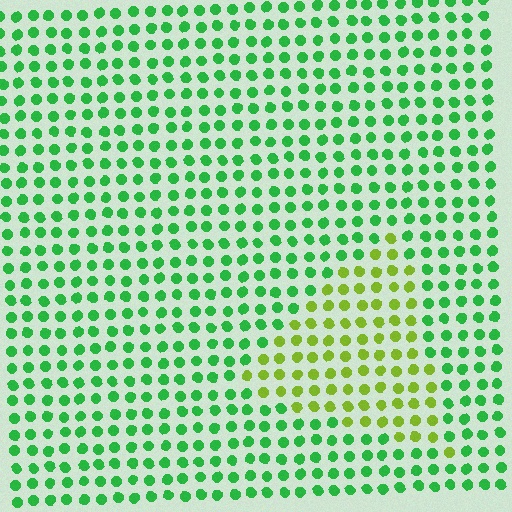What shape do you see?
I see a triangle.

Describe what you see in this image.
The image is filled with small green elements in a uniform arrangement. A triangle-shaped region is visible where the elements are tinted to a slightly different hue, forming a subtle color boundary.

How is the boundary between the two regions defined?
The boundary is defined purely by a slight shift in hue (about 46 degrees). Spacing, size, and orientation are identical on both sides.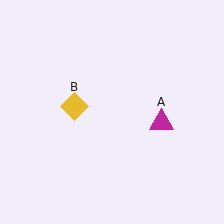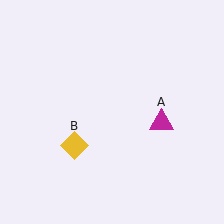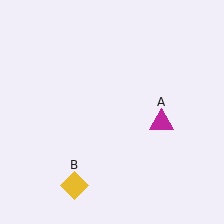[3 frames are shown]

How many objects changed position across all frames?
1 object changed position: yellow diamond (object B).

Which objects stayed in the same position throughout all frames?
Magenta triangle (object A) remained stationary.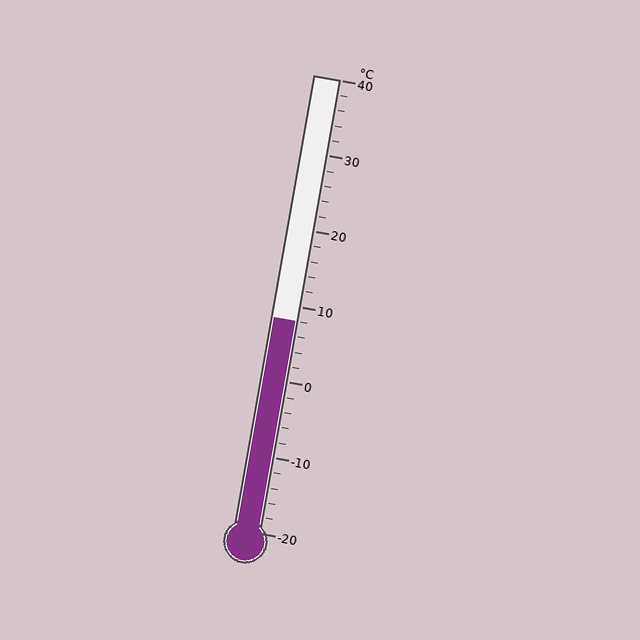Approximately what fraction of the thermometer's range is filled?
The thermometer is filled to approximately 45% of its range.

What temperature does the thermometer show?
The thermometer shows approximately 8°C.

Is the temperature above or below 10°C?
The temperature is below 10°C.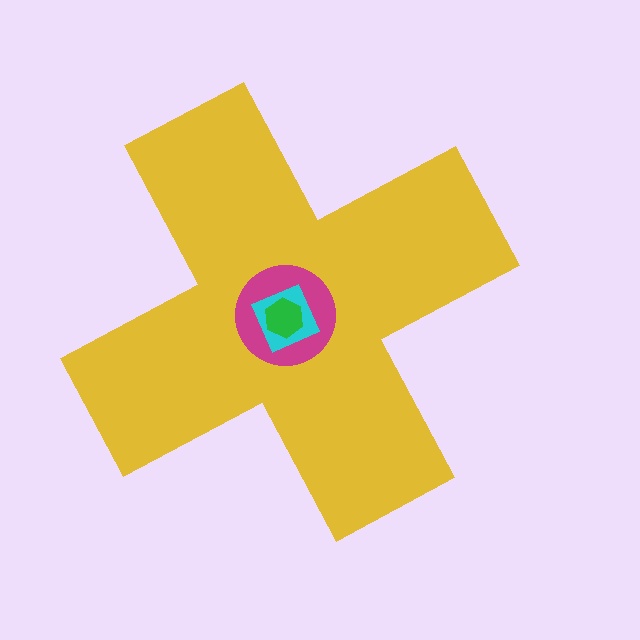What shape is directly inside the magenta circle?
The cyan square.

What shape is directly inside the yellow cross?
The magenta circle.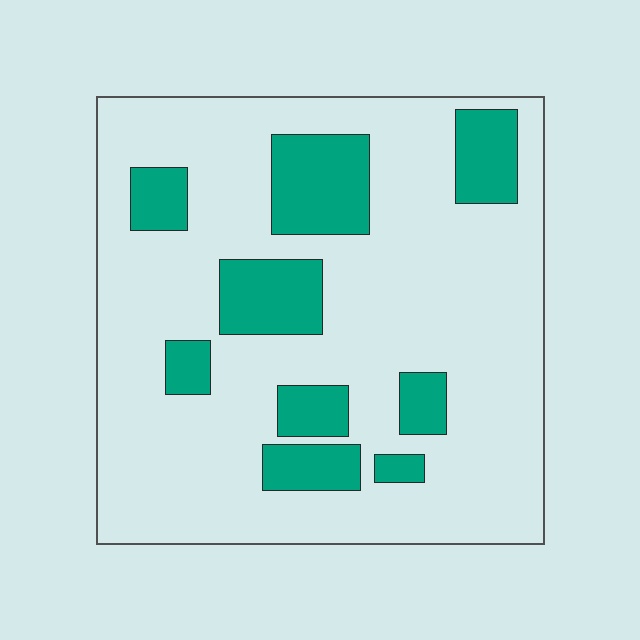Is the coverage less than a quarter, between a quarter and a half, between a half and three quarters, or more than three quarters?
Less than a quarter.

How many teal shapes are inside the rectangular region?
9.